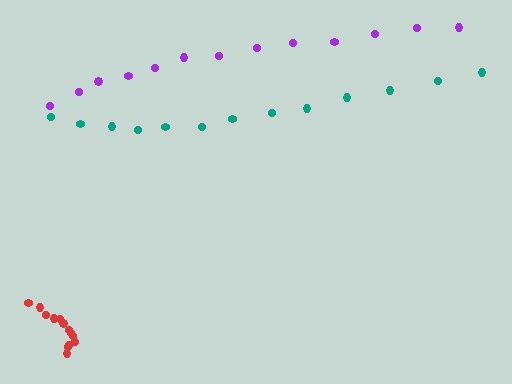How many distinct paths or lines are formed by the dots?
There are 3 distinct paths.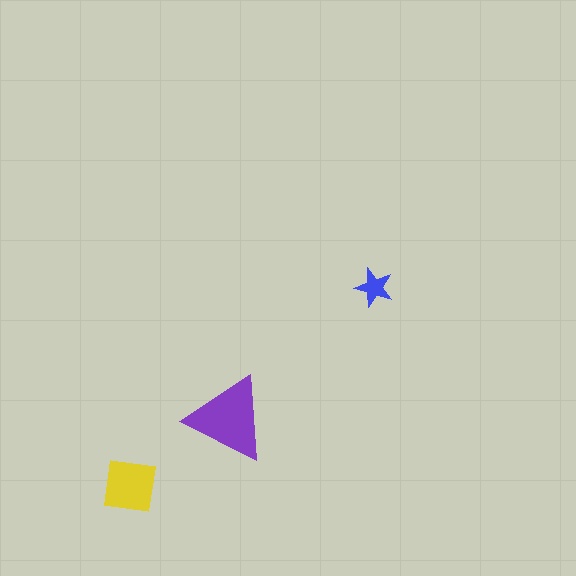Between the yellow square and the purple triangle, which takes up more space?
The purple triangle.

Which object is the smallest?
The blue star.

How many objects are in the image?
There are 3 objects in the image.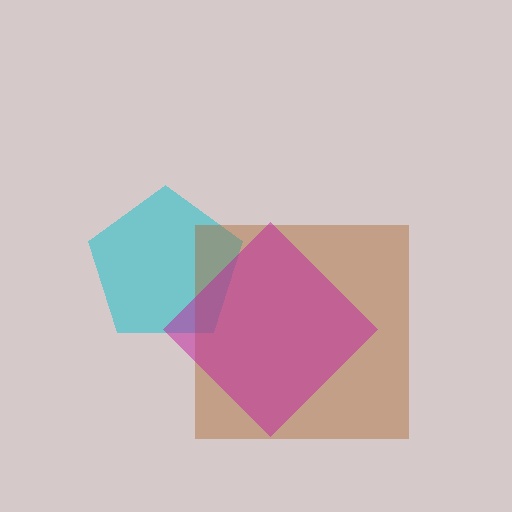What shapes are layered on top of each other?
The layered shapes are: a cyan pentagon, a brown square, a magenta diamond.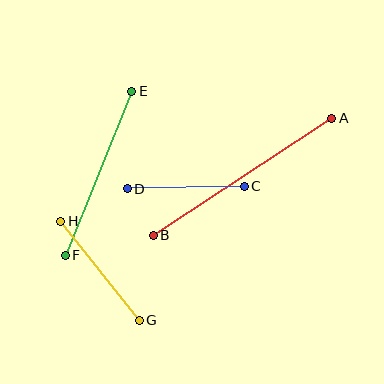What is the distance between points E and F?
The distance is approximately 177 pixels.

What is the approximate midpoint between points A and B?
The midpoint is at approximately (243, 177) pixels.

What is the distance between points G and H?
The distance is approximately 126 pixels.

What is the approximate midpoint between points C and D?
The midpoint is at approximately (186, 187) pixels.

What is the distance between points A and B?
The distance is approximately 214 pixels.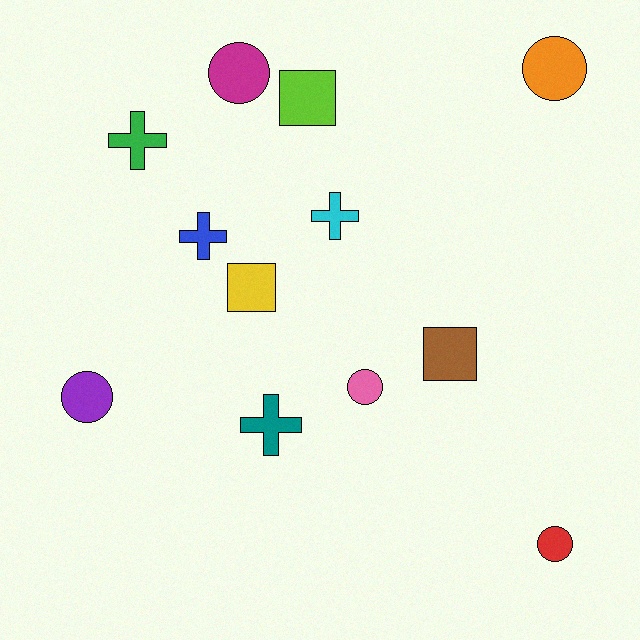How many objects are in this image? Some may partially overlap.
There are 12 objects.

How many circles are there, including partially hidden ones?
There are 5 circles.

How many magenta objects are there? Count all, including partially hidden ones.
There is 1 magenta object.